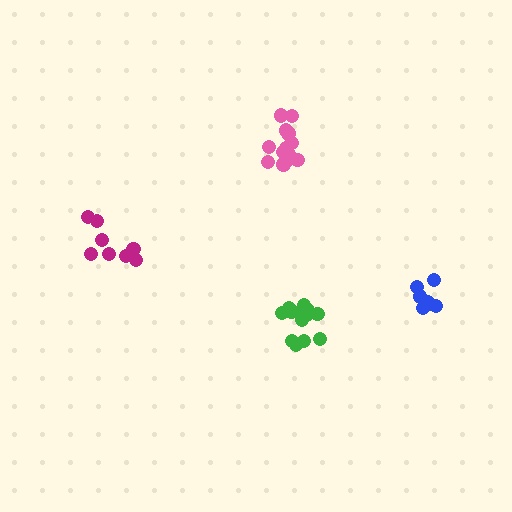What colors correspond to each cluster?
The clusters are colored: green, pink, magenta, blue.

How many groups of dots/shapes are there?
There are 4 groups.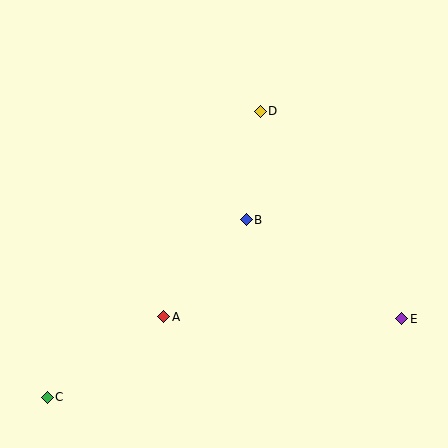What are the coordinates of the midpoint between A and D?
The midpoint between A and D is at (212, 214).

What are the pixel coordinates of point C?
Point C is at (47, 397).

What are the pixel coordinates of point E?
Point E is at (402, 319).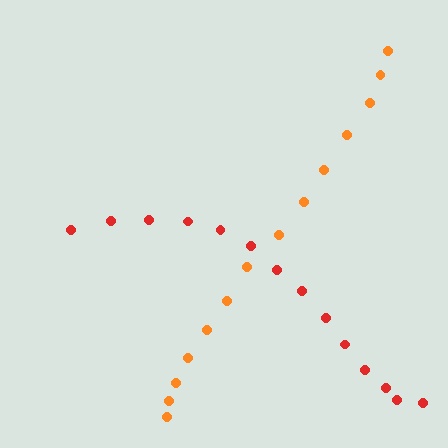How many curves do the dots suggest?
There are 2 distinct paths.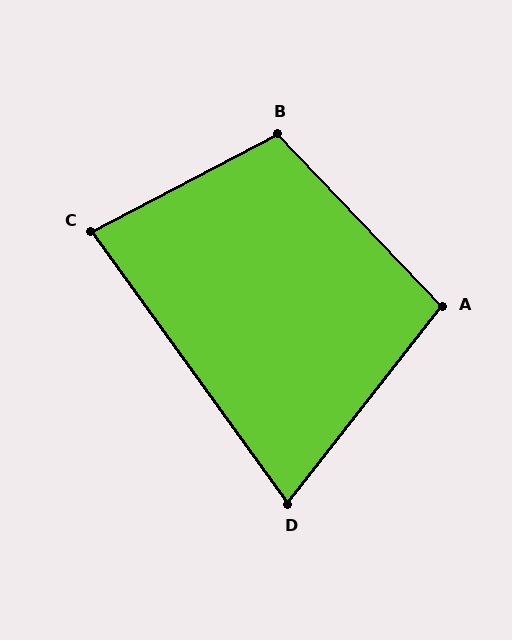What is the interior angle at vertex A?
Approximately 98 degrees (obtuse).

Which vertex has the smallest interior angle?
D, at approximately 74 degrees.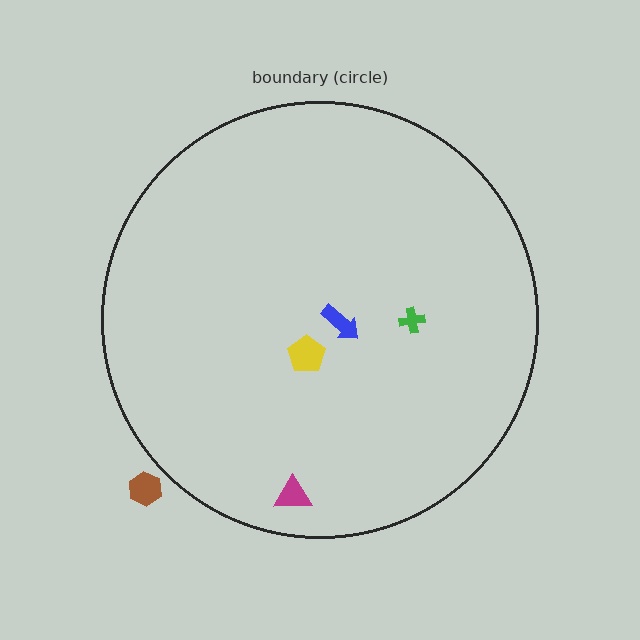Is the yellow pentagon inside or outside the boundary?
Inside.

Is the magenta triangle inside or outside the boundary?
Inside.